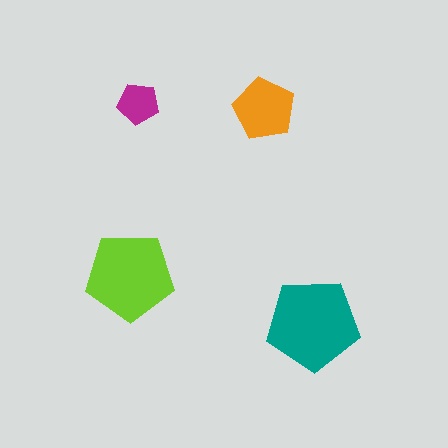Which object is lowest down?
The teal pentagon is bottommost.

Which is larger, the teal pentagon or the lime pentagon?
The teal one.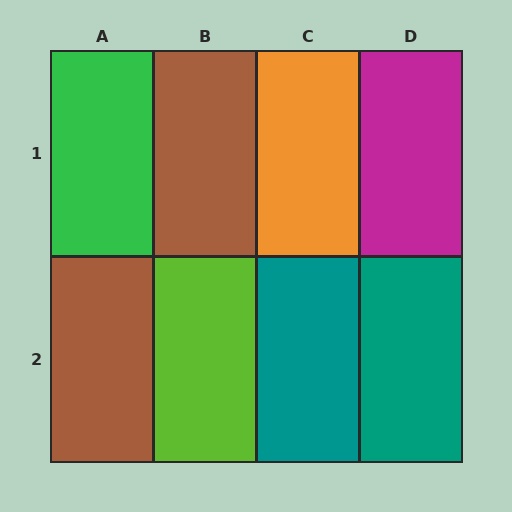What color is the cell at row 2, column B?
Lime.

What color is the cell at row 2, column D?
Teal.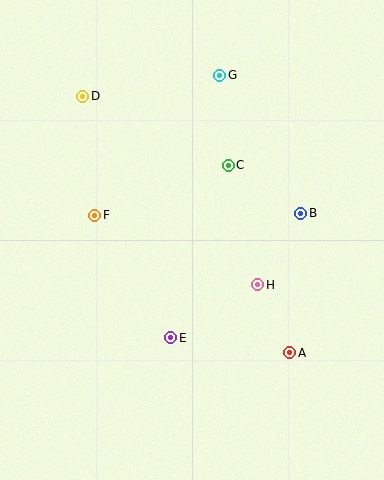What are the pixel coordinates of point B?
Point B is at (301, 213).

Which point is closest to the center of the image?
Point H at (258, 285) is closest to the center.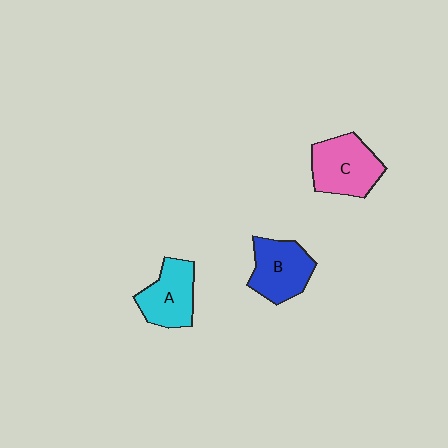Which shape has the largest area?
Shape C (pink).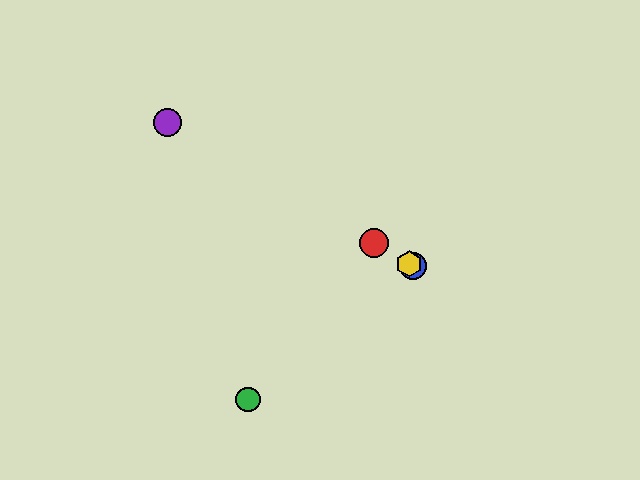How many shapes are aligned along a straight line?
4 shapes (the red circle, the blue circle, the yellow hexagon, the purple circle) are aligned along a straight line.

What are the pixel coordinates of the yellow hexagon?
The yellow hexagon is at (409, 264).